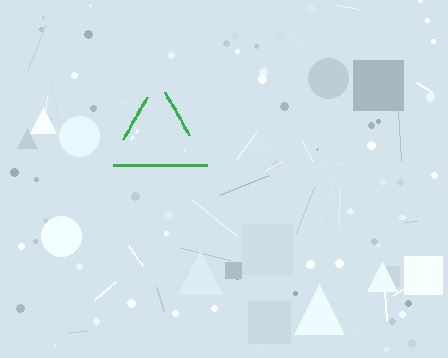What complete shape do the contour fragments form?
The contour fragments form a triangle.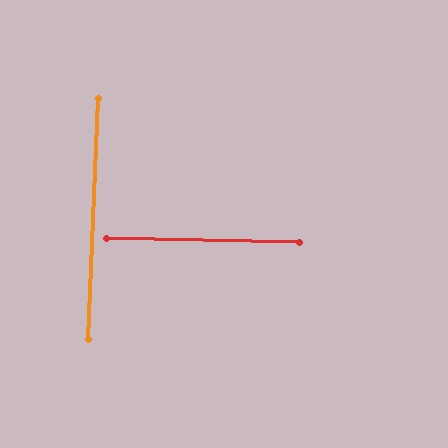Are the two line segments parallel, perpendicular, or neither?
Perpendicular — they meet at approximately 89°.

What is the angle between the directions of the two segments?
Approximately 89 degrees.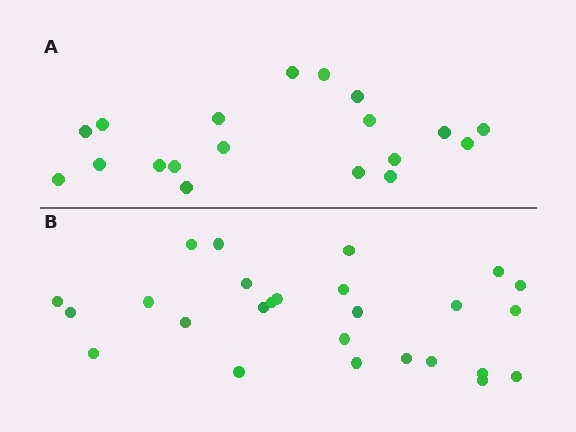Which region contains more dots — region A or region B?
Region B (the bottom region) has more dots.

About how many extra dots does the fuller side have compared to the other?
Region B has roughly 8 or so more dots than region A.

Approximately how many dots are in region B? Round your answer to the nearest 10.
About 30 dots. (The exact count is 26, which rounds to 30.)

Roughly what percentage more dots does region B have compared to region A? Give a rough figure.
About 35% more.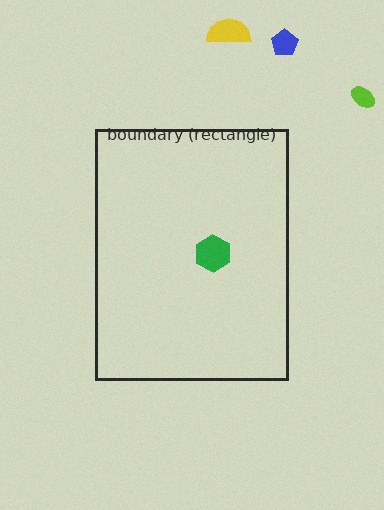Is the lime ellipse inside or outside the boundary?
Outside.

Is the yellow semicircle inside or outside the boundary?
Outside.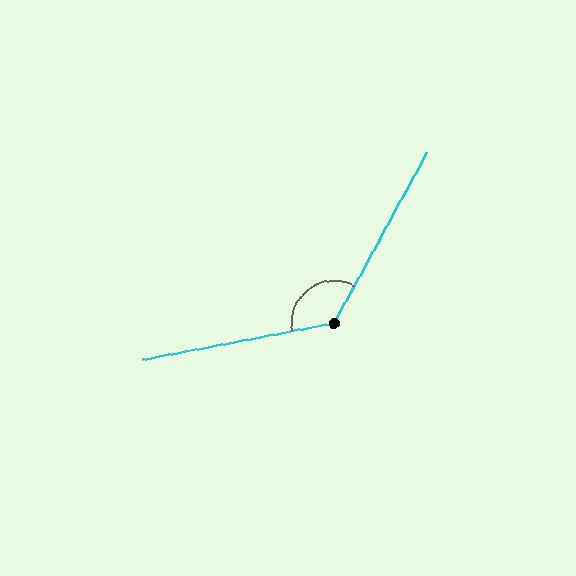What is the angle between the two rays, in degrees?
Approximately 129 degrees.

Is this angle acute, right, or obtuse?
It is obtuse.